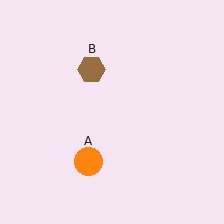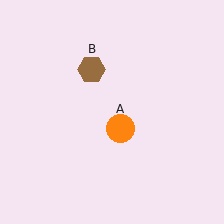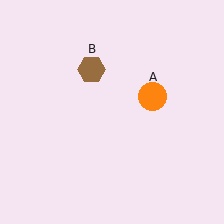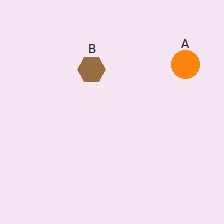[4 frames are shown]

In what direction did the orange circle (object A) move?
The orange circle (object A) moved up and to the right.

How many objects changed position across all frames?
1 object changed position: orange circle (object A).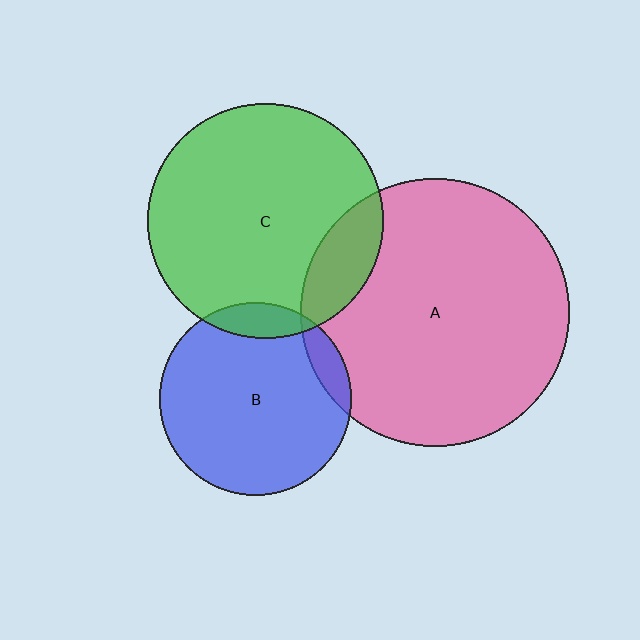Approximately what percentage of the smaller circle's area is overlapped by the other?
Approximately 10%.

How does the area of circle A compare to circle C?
Approximately 1.3 times.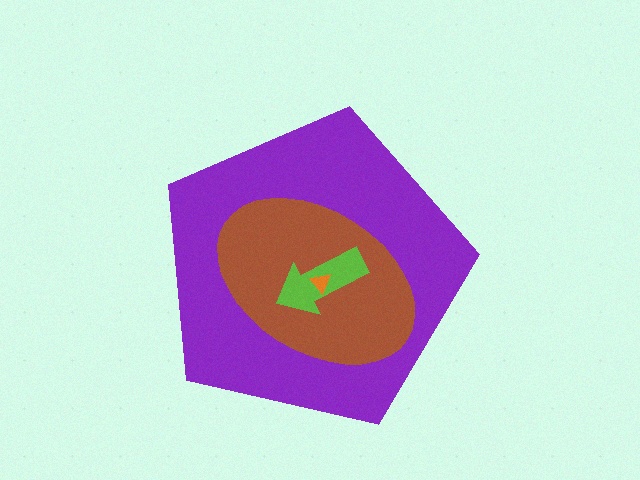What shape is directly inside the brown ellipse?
The lime arrow.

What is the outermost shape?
The purple pentagon.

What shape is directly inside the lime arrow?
The orange triangle.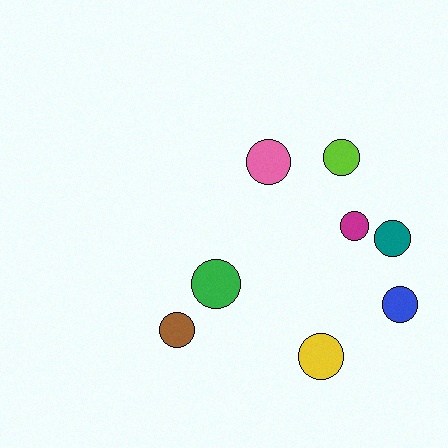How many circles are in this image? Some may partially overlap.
There are 8 circles.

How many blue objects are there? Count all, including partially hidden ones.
There is 1 blue object.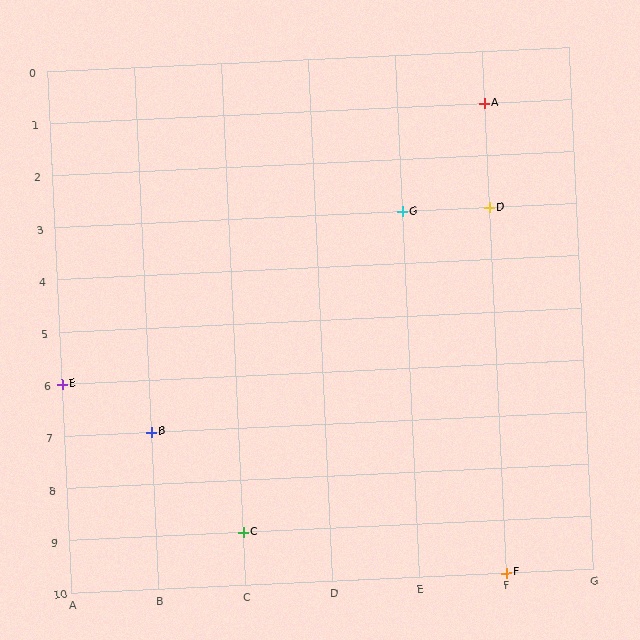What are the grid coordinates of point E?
Point E is at grid coordinates (A, 6).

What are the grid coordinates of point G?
Point G is at grid coordinates (E, 3).